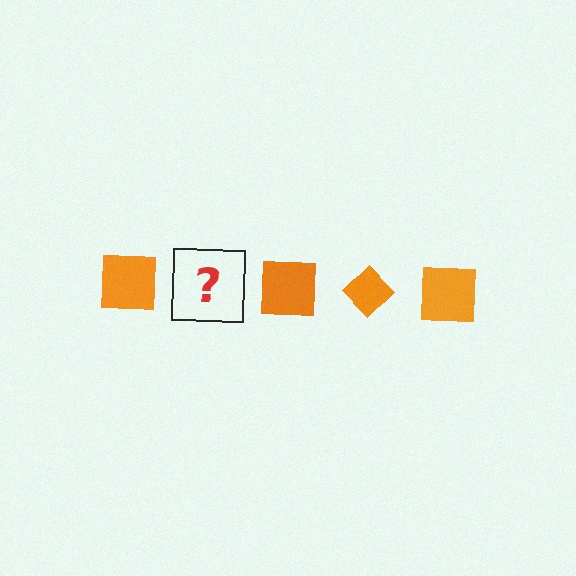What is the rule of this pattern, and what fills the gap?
The rule is that the pattern cycles through square, diamond shapes in orange. The gap should be filled with an orange diamond.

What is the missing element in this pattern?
The missing element is an orange diamond.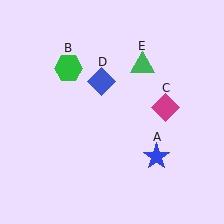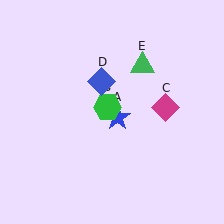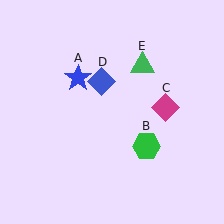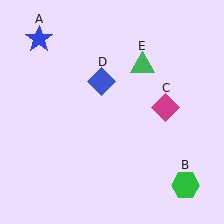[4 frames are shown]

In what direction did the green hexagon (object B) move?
The green hexagon (object B) moved down and to the right.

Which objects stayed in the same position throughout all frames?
Magenta diamond (object C) and blue diamond (object D) and green triangle (object E) remained stationary.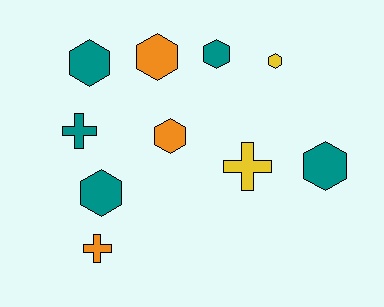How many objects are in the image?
There are 10 objects.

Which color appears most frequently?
Teal, with 5 objects.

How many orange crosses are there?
There is 1 orange cross.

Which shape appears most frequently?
Hexagon, with 7 objects.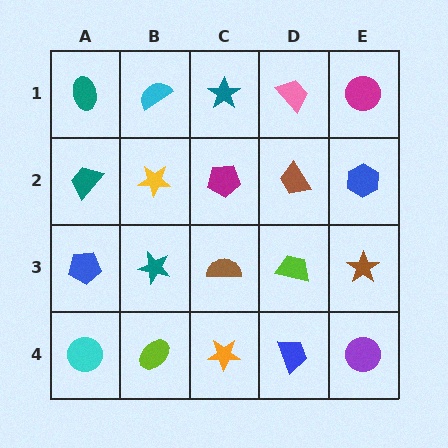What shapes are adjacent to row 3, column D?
A brown trapezoid (row 2, column D), a blue trapezoid (row 4, column D), a brown semicircle (row 3, column C), a brown star (row 3, column E).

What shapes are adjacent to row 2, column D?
A pink trapezoid (row 1, column D), a lime trapezoid (row 3, column D), a magenta pentagon (row 2, column C), a blue hexagon (row 2, column E).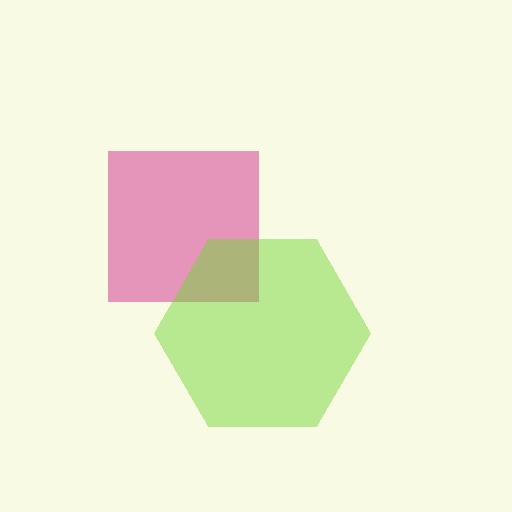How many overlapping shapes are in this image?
There are 2 overlapping shapes in the image.